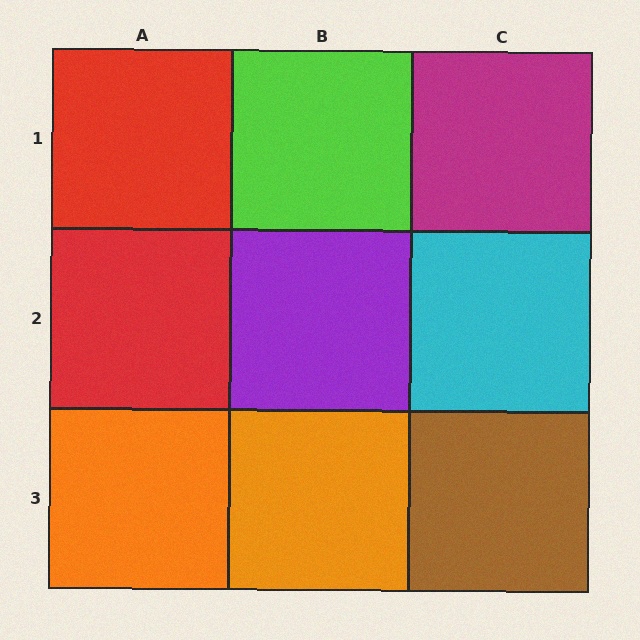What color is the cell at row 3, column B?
Orange.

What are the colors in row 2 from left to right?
Red, purple, cyan.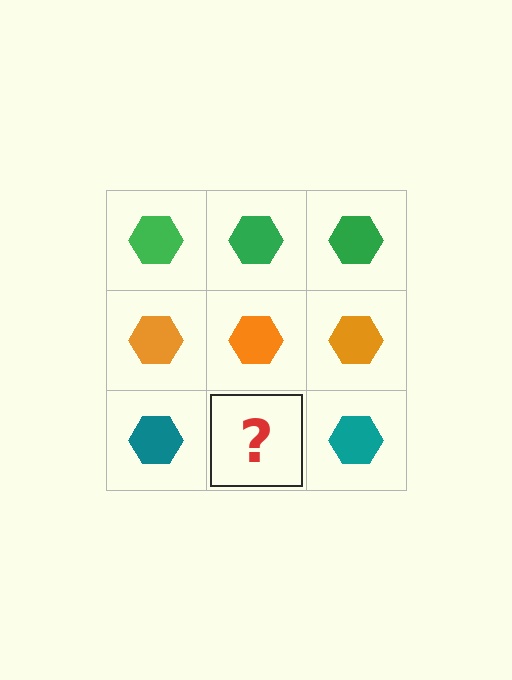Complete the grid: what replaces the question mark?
The question mark should be replaced with a teal hexagon.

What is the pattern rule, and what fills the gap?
The rule is that each row has a consistent color. The gap should be filled with a teal hexagon.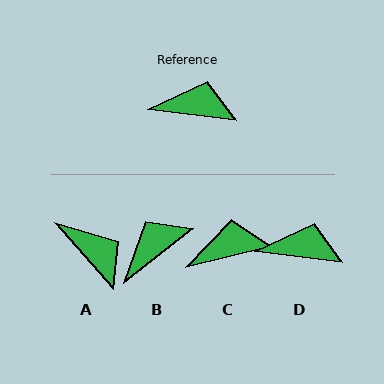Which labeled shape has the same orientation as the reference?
D.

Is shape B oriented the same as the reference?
No, it is off by about 45 degrees.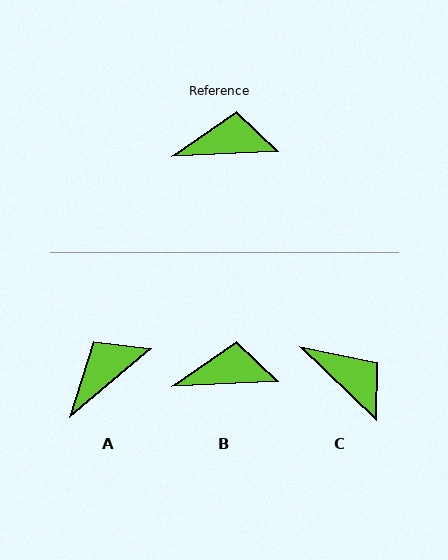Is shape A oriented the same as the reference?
No, it is off by about 37 degrees.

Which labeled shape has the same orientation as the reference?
B.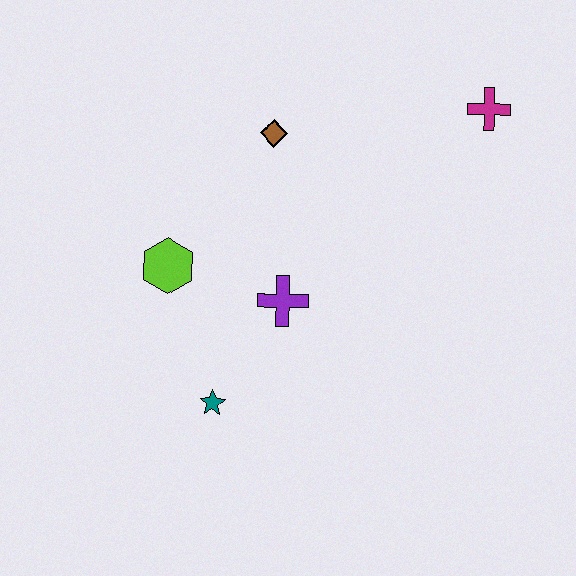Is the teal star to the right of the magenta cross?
No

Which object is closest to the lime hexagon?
The purple cross is closest to the lime hexagon.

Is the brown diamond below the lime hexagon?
No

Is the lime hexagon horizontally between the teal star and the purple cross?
No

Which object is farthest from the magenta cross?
The teal star is farthest from the magenta cross.